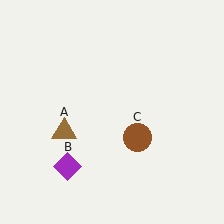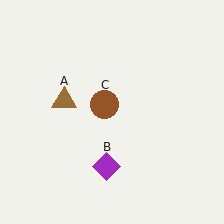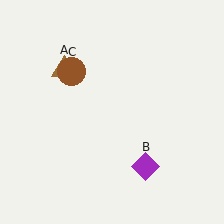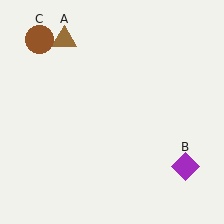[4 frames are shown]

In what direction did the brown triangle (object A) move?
The brown triangle (object A) moved up.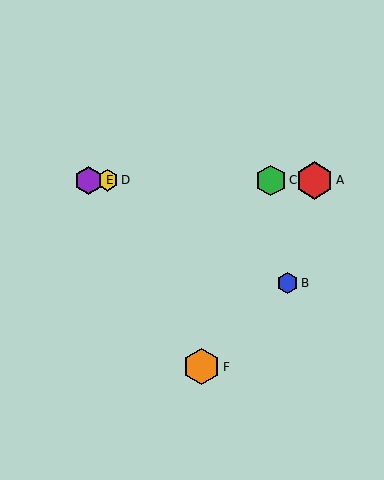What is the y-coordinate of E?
Object E is at y≈180.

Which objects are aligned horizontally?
Objects A, C, D, E are aligned horizontally.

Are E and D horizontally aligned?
Yes, both are at y≈180.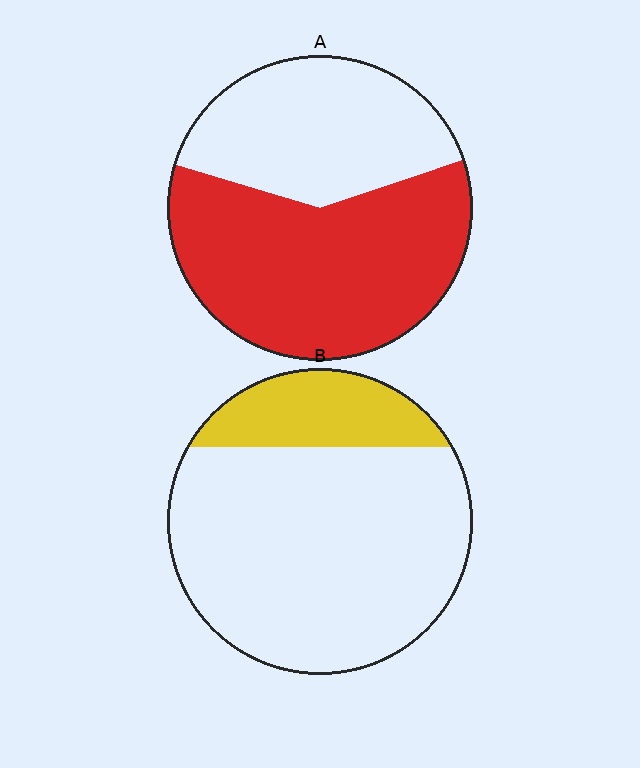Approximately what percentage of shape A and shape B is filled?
A is approximately 60% and B is approximately 20%.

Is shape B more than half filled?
No.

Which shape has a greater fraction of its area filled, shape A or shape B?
Shape A.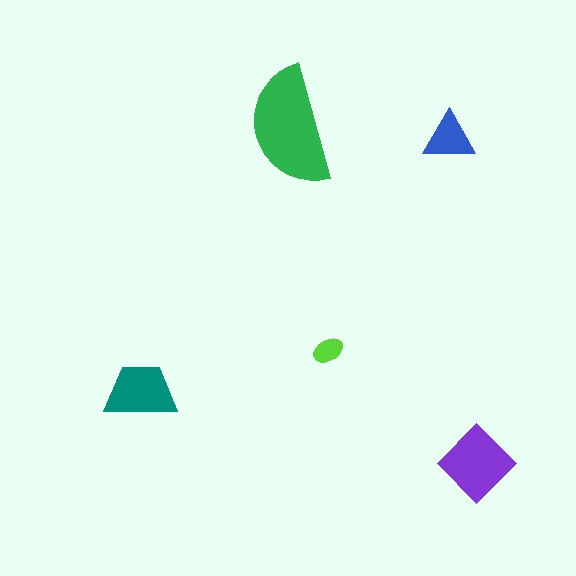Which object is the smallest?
The lime ellipse.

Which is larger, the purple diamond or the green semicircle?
The green semicircle.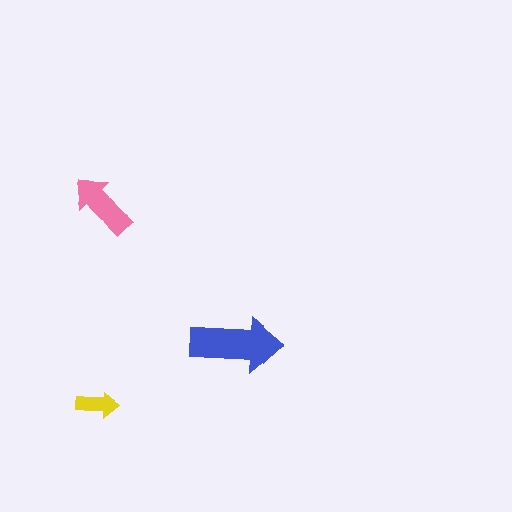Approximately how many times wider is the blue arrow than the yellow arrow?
About 2 times wider.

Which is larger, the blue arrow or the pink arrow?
The blue one.